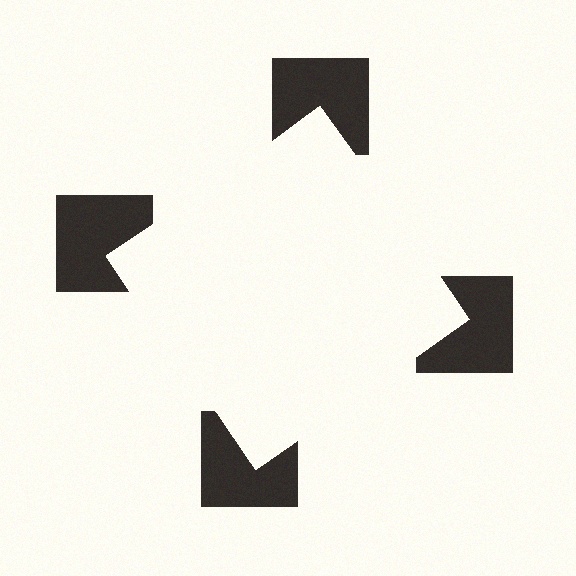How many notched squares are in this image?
There are 4 — one at each vertex of the illusory square.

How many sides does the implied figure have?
4 sides.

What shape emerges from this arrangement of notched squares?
An illusory square — its edges are inferred from the aligned wedge cuts in the notched squares, not physically drawn.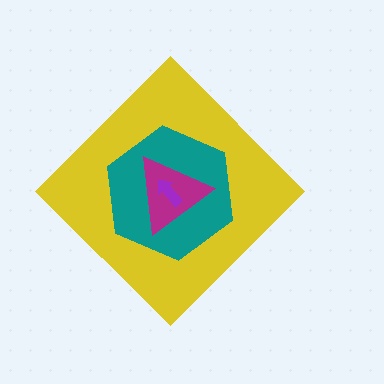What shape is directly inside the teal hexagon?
The magenta triangle.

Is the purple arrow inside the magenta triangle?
Yes.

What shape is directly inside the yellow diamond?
The teal hexagon.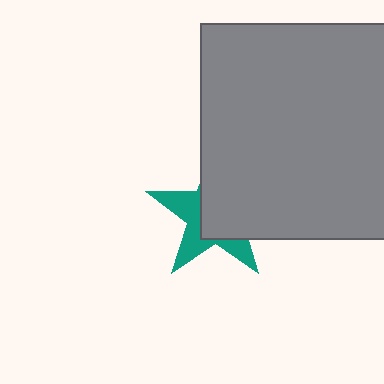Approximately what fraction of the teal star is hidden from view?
Roughly 58% of the teal star is hidden behind the gray square.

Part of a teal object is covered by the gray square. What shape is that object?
It is a star.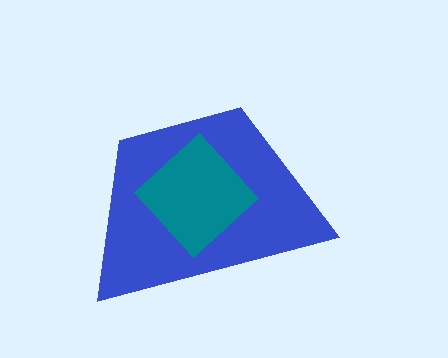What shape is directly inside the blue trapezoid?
The teal diamond.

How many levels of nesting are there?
2.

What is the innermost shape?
The teal diamond.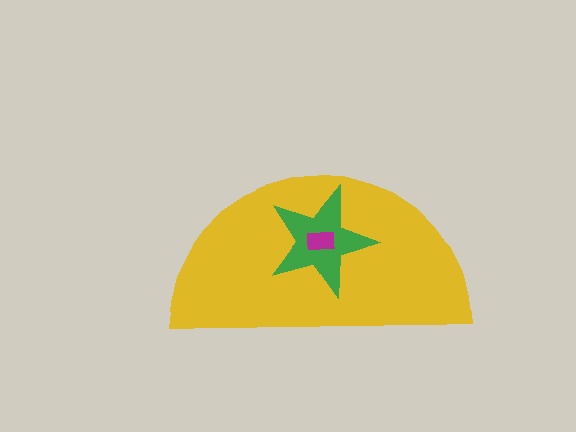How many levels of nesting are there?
3.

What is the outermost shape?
The yellow semicircle.